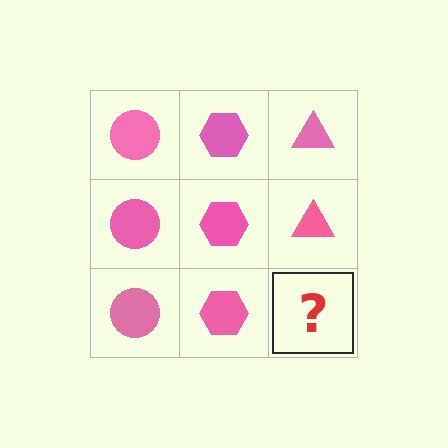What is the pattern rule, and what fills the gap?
The rule is that each column has a consistent shape. The gap should be filled with a pink triangle.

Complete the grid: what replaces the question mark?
The question mark should be replaced with a pink triangle.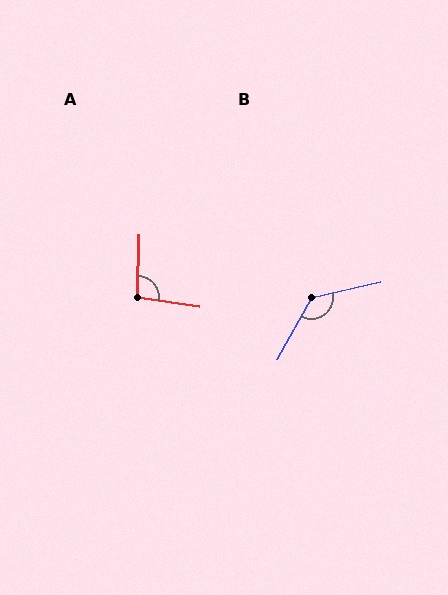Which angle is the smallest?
A, at approximately 97 degrees.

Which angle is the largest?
B, at approximately 133 degrees.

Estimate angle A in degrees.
Approximately 97 degrees.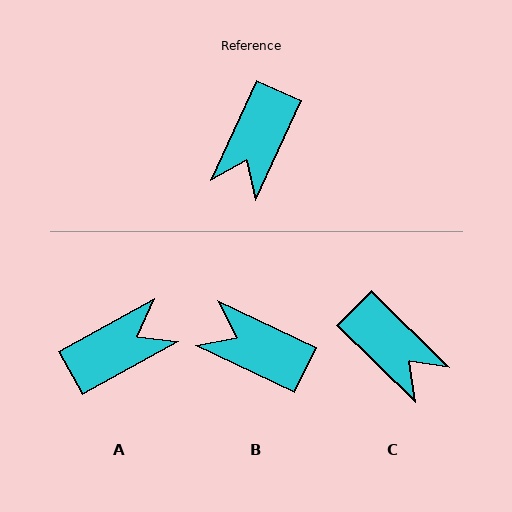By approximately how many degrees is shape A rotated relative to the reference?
Approximately 143 degrees counter-clockwise.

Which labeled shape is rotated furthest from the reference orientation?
A, about 143 degrees away.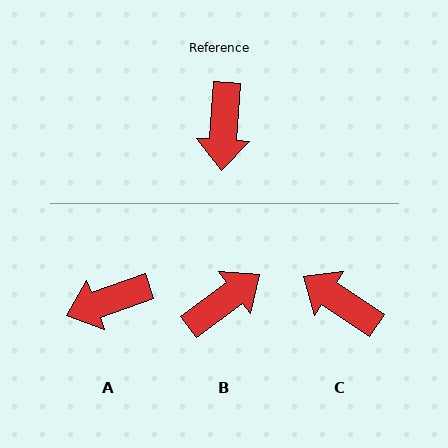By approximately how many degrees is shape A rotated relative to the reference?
Approximately 66 degrees clockwise.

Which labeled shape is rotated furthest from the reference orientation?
B, about 130 degrees away.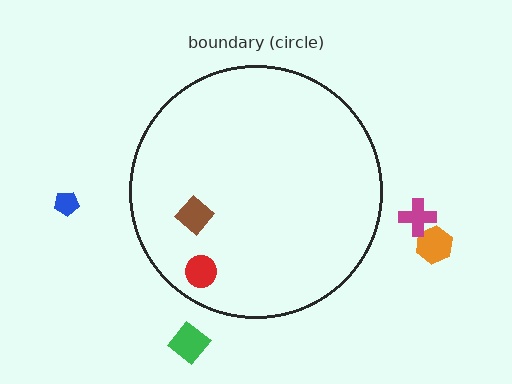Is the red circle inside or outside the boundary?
Inside.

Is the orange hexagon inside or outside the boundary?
Outside.